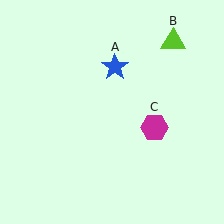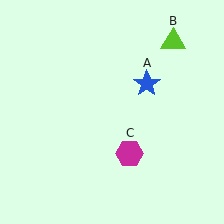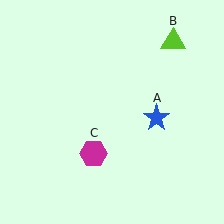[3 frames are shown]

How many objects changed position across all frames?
2 objects changed position: blue star (object A), magenta hexagon (object C).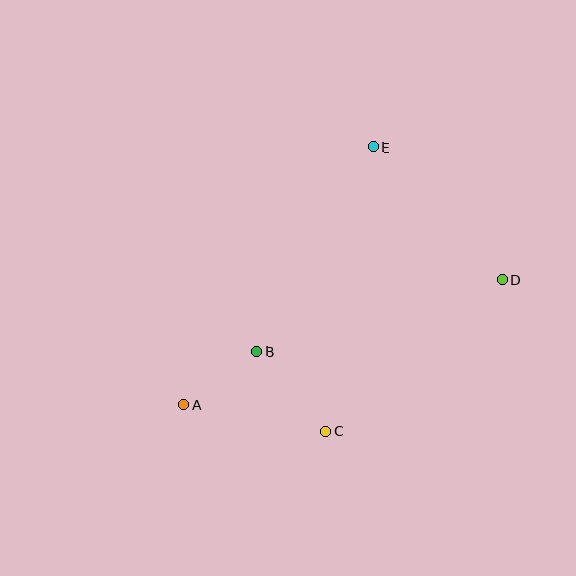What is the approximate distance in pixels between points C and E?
The distance between C and E is approximately 288 pixels.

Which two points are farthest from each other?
Points A and D are farthest from each other.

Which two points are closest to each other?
Points A and B are closest to each other.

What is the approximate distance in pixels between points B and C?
The distance between B and C is approximately 105 pixels.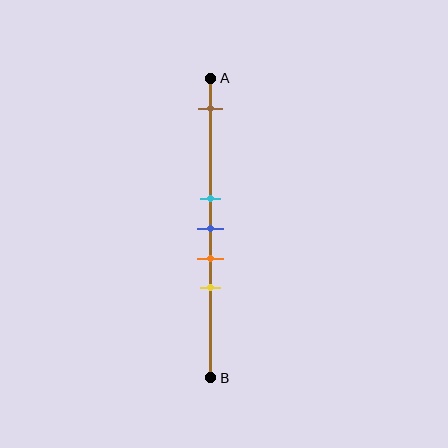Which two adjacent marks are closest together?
The cyan and blue marks are the closest adjacent pair.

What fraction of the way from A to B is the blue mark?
The blue mark is approximately 50% (0.5) of the way from A to B.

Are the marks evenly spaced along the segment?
No, the marks are not evenly spaced.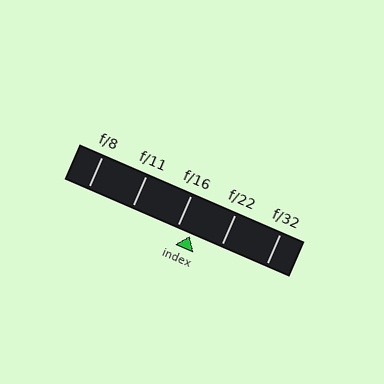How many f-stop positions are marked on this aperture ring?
There are 5 f-stop positions marked.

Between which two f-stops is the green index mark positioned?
The index mark is between f/16 and f/22.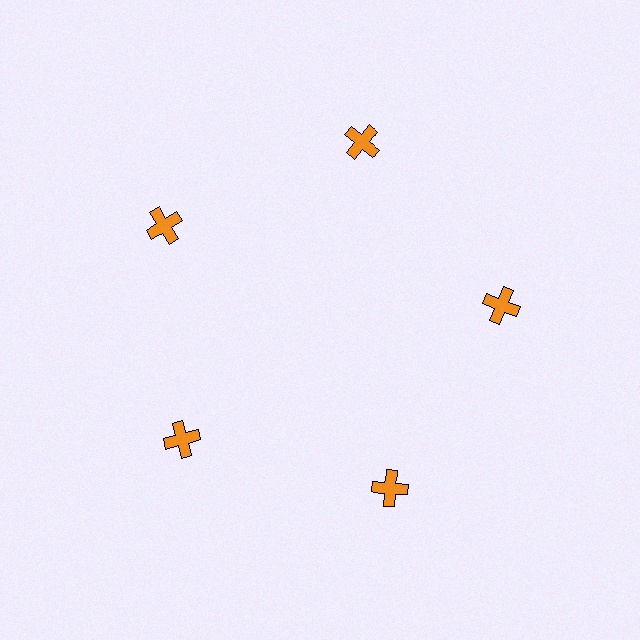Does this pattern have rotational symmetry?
Yes, this pattern has 5-fold rotational symmetry. It looks the same after rotating 72 degrees around the center.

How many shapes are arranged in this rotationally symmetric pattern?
There are 5 shapes, arranged in 5 groups of 1.